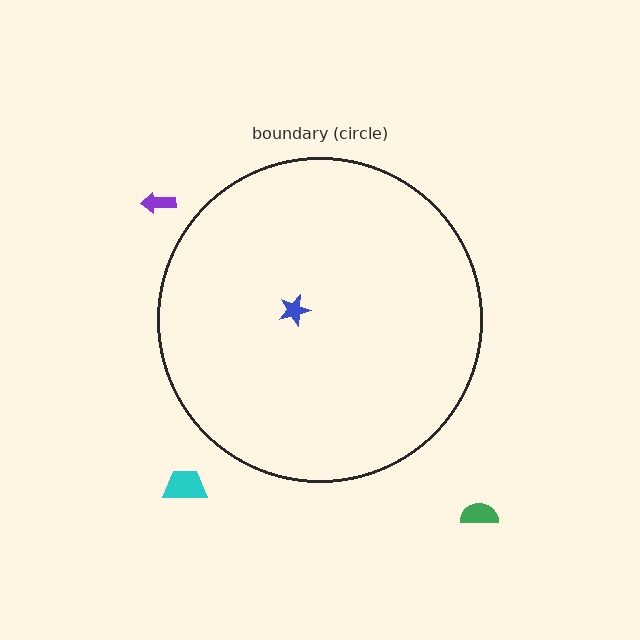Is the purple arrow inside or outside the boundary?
Outside.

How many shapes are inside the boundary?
1 inside, 3 outside.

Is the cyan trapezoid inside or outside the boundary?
Outside.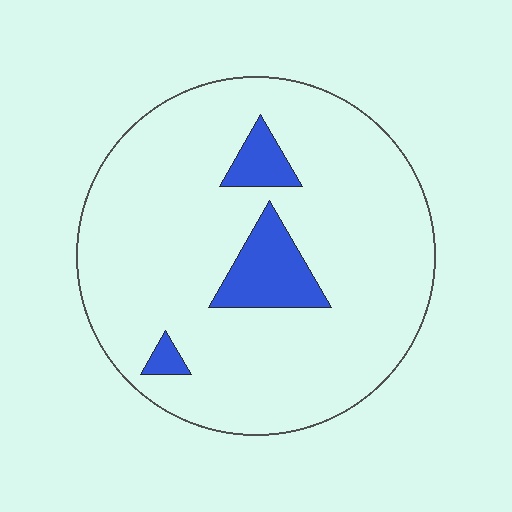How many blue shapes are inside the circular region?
3.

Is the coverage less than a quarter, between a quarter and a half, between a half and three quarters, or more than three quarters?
Less than a quarter.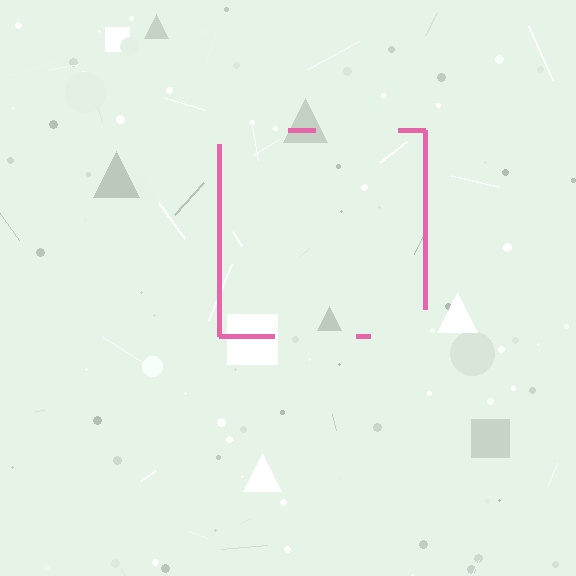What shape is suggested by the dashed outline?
The dashed outline suggests a square.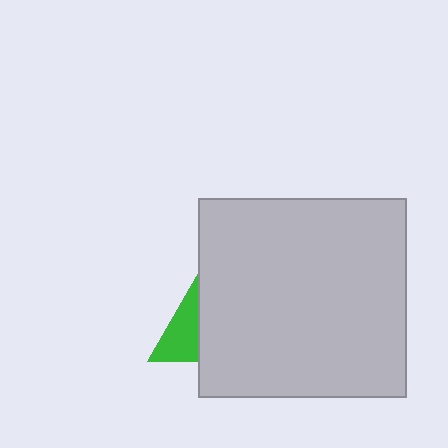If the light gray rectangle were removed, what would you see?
You would see the complete green triangle.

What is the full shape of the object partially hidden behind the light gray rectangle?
The partially hidden object is a green triangle.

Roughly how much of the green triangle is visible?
A small part of it is visible (roughly 44%).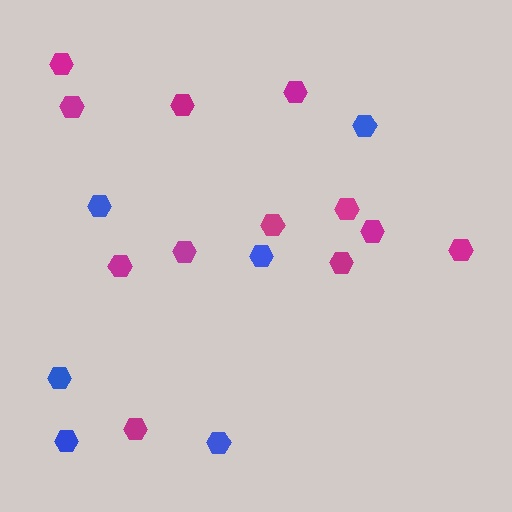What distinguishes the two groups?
There are 2 groups: one group of magenta hexagons (12) and one group of blue hexagons (6).